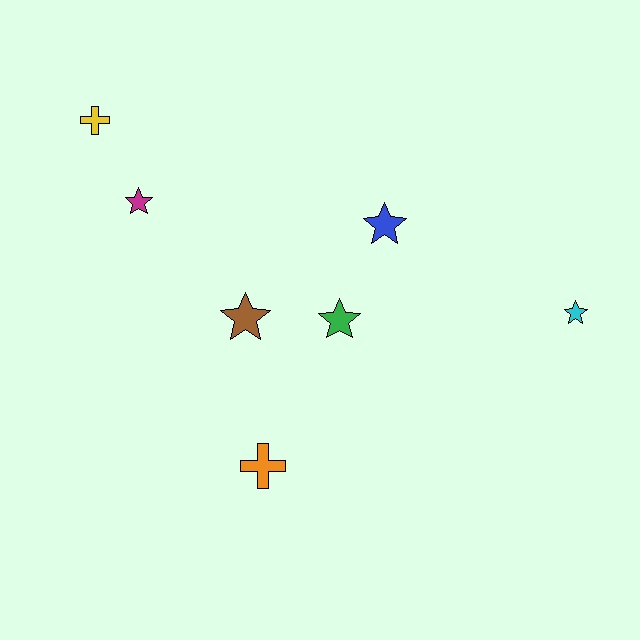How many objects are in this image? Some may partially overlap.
There are 7 objects.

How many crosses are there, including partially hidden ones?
There are 2 crosses.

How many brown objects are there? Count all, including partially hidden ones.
There is 1 brown object.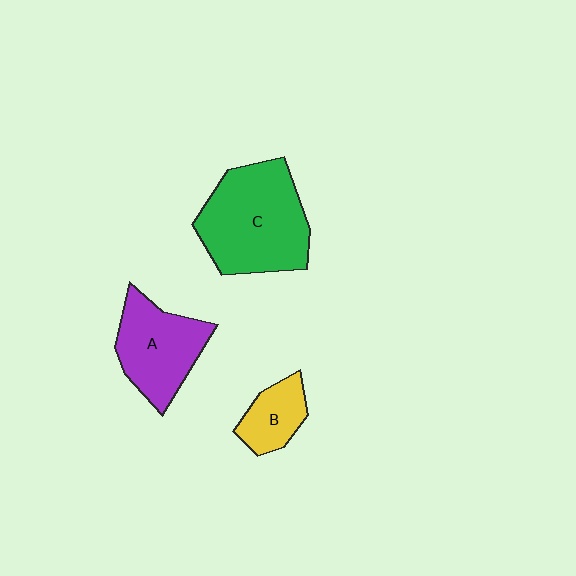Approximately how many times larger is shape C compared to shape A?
Approximately 1.5 times.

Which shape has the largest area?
Shape C (green).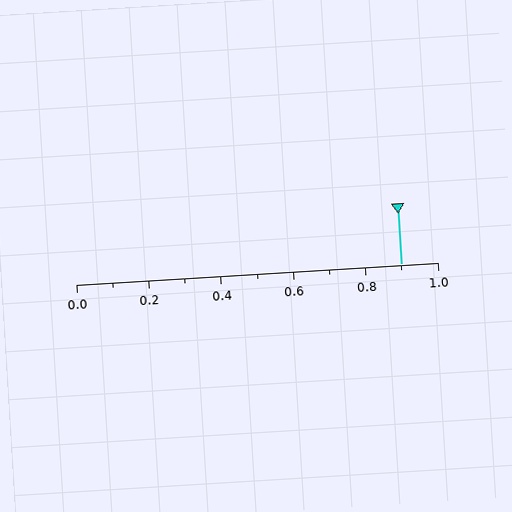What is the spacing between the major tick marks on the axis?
The major ticks are spaced 0.2 apart.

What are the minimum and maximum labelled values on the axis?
The axis runs from 0.0 to 1.0.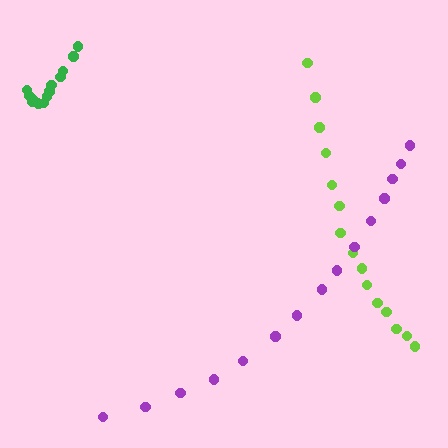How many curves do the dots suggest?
There are 3 distinct paths.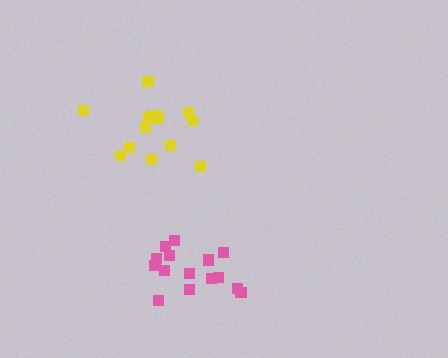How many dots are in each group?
Group 1: 15 dots, Group 2: 13 dots (28 total).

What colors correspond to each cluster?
The clusters are colored: pink, yellow.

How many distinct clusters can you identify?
There are 2 distinct clusters.